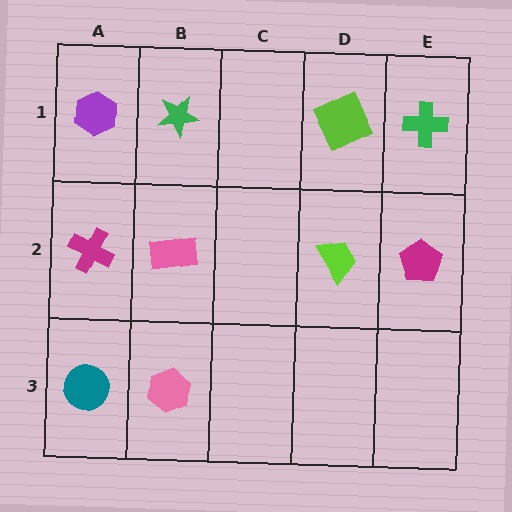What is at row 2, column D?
A lime trapezoid.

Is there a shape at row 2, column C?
No, that cell is empty.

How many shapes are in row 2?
4 shapes.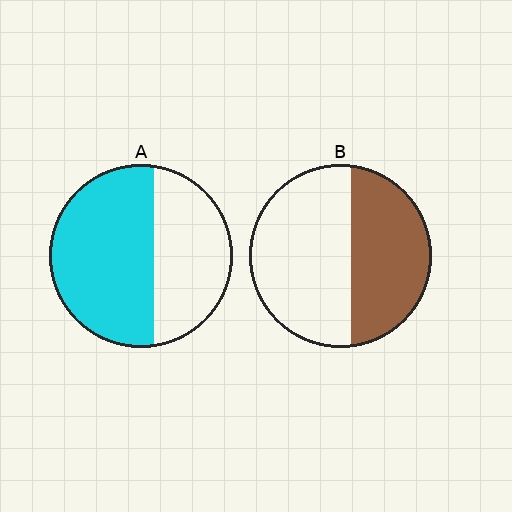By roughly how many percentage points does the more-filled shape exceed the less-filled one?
By roughly 15 percentage points (A over B).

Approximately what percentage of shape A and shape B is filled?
A is approximately 60% and B is approximately 45%.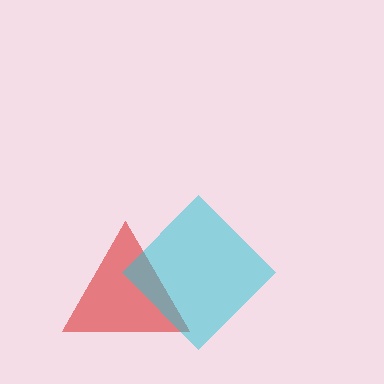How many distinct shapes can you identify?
There are 2 distinct shapes: a red triangle, a cyan diamond.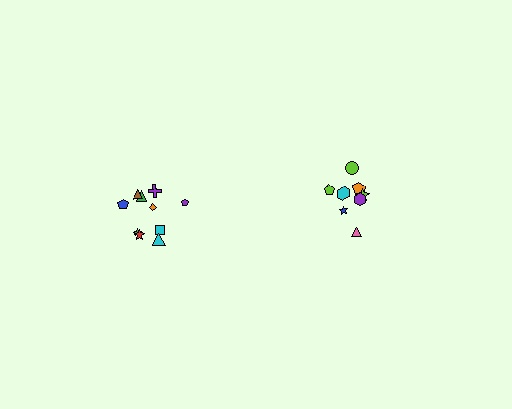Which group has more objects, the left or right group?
The left group.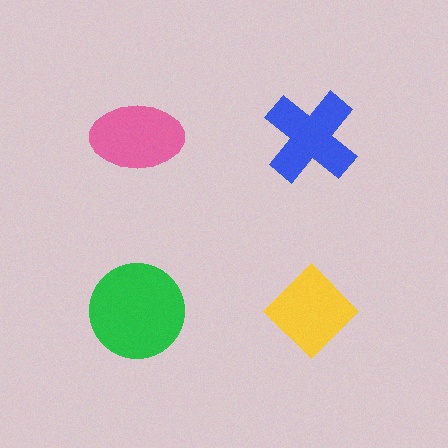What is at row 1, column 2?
A blue cross.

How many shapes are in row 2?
2 shapes.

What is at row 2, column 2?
A yellow diamond.